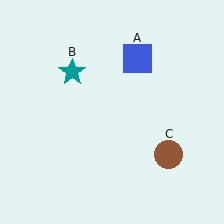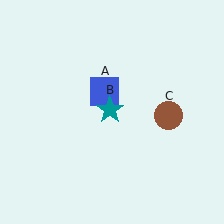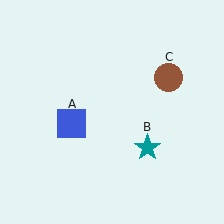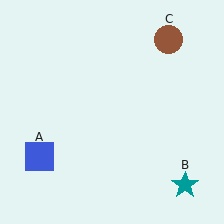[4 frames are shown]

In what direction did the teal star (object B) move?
The teal star (object B) moved down and to the right.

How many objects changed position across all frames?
3 objects changed position: blue square (object A), teal star (object B), brown circle (object C).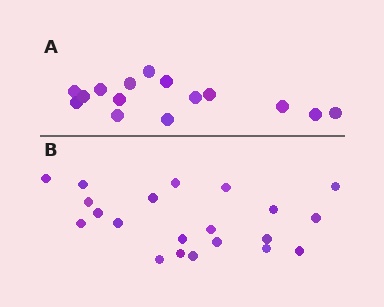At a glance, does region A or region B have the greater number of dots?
Region B (the bottom region) has more dots.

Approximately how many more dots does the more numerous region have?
Region B has about 6 more dots than region A.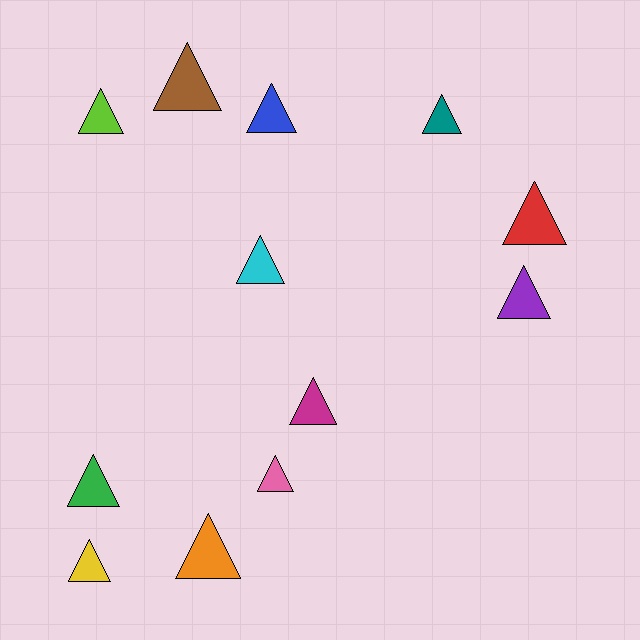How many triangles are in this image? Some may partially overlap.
There are 12 triangles.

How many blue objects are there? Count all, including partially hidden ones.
There is 1 blue object.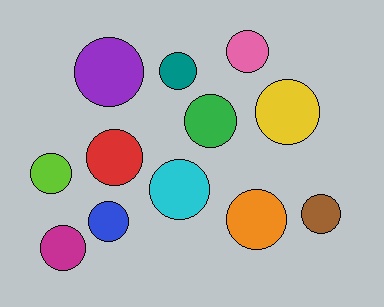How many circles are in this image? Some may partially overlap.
There are 12 circles.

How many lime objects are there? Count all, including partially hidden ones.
There is 1 lime object.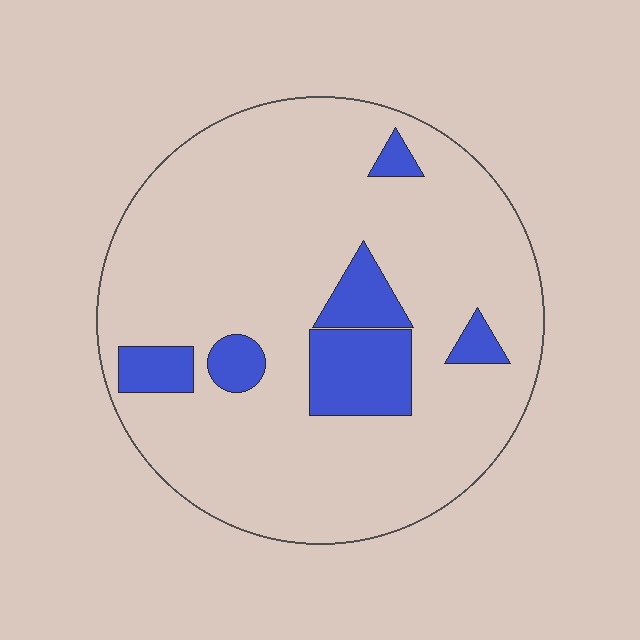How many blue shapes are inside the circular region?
6.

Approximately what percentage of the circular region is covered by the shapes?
Approximately 15%.